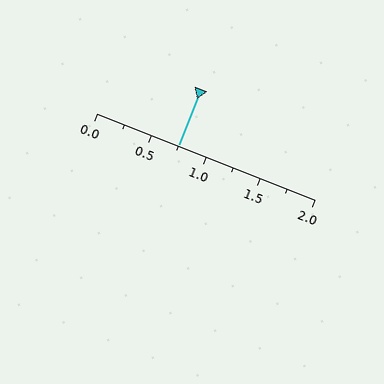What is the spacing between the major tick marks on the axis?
The major ticks are spaced 0.5 apart.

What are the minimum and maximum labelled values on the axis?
The axis runs from 0.0 to 2.0.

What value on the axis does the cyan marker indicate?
The marker indicates approximately 0.75.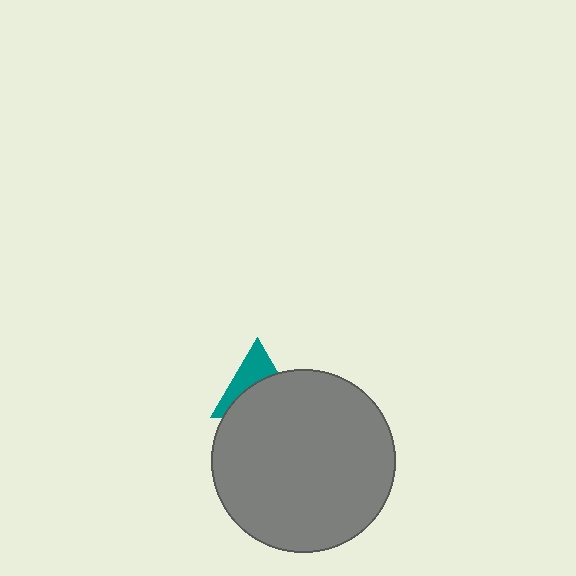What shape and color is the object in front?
The object in front is a gray circle.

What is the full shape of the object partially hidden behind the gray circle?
The partially hidden object is a teal triangle.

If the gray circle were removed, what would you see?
You would see the complete teal triangle.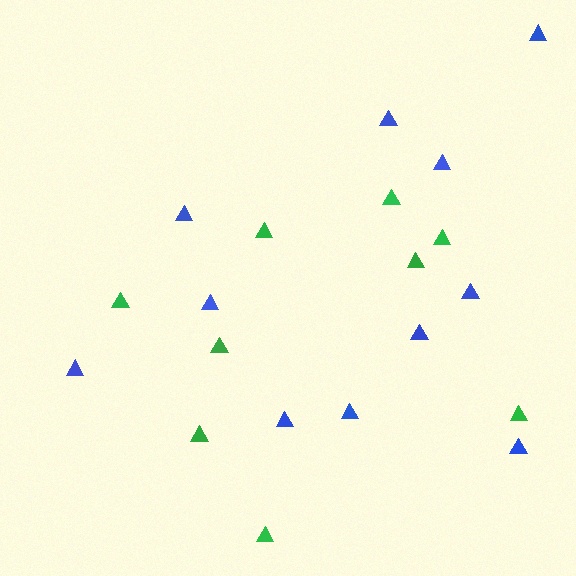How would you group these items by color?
There are 2 groups: one group of blue triangles (11) and one group of green triangles (9).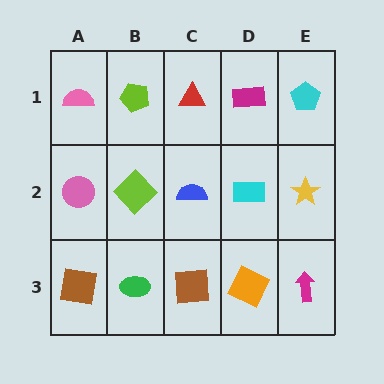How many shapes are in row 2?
5 shapes.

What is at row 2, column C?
A blue semicircle.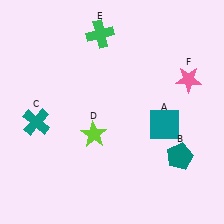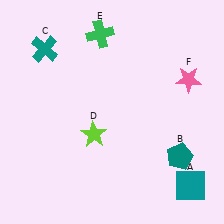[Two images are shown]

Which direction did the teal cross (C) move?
The teal cross (C) moved up.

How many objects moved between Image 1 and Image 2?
2 objects moved between the two images.